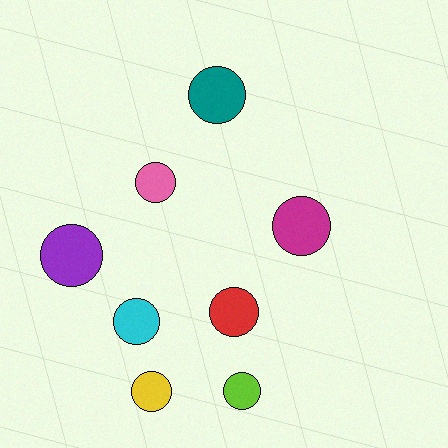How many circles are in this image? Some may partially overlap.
There are 8 circles.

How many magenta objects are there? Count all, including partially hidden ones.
There is 1 magenta object.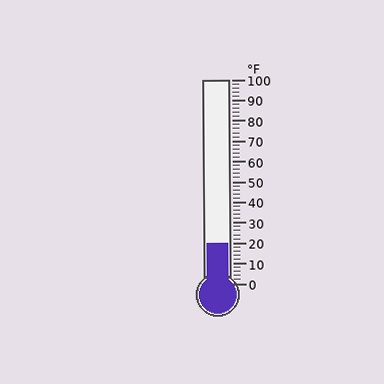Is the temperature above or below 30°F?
The temperature is below 30°F.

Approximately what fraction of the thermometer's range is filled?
The thermometer is filled to approximately 20% of its range.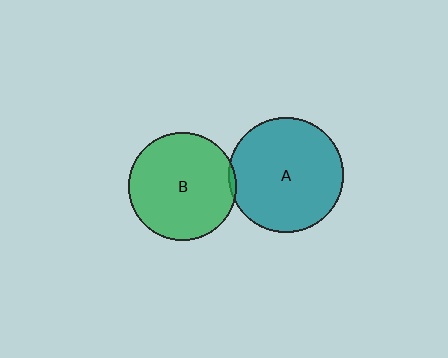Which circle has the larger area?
Circle A (teal).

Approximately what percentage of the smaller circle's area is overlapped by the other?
Approximately 5%.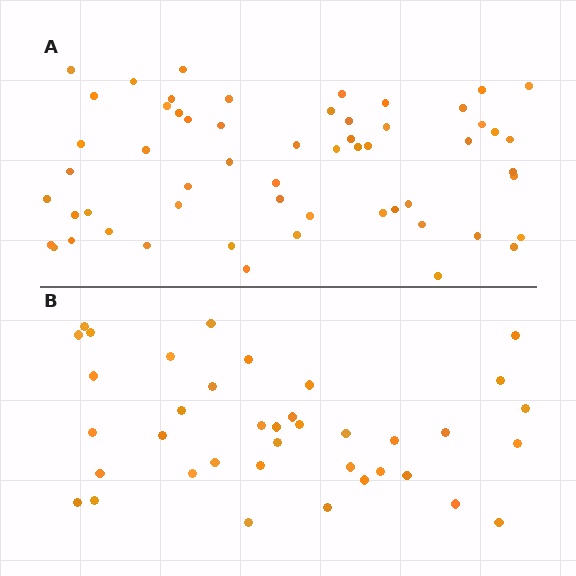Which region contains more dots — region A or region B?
Region A (the top region) has more dots.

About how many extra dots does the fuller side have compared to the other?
Region A has approximately 20 more dots than region B.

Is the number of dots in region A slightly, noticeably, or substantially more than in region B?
Region A has substantially more. The ratio is roughly 1.5 to 1.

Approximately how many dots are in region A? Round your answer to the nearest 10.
About 60 dots. (The exact count is 57, which rounds to 60.)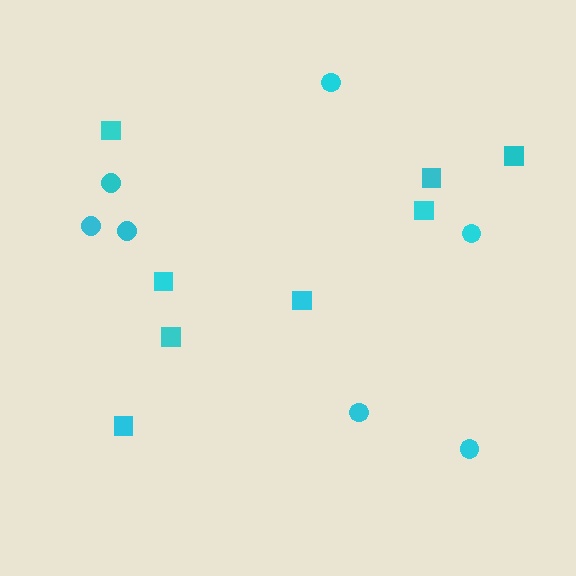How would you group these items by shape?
There are 2 groups: one group of squares (8) and one group of circles (7).